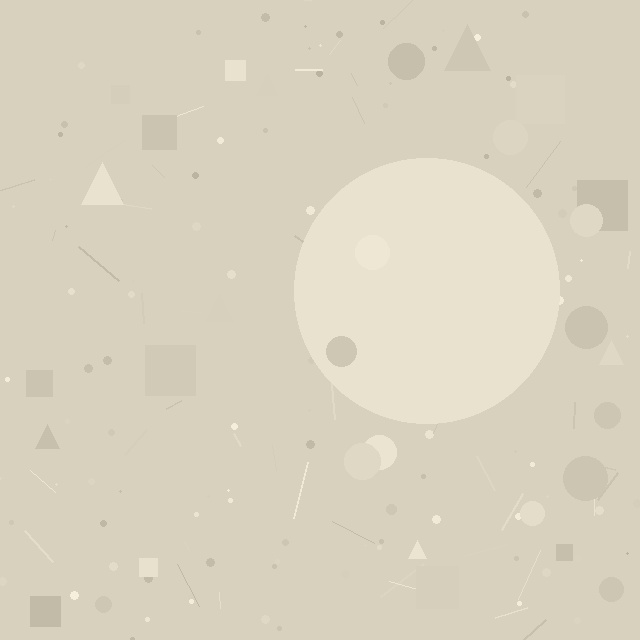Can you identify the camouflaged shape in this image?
The camouflaged shape is a circle.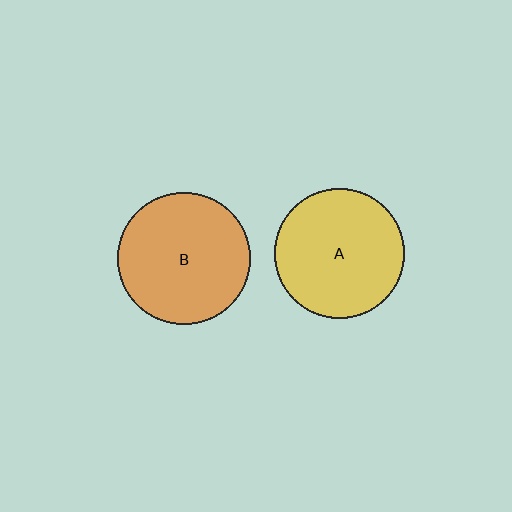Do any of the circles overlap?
No, none of the circles overlap.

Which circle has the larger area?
Circle B (orange).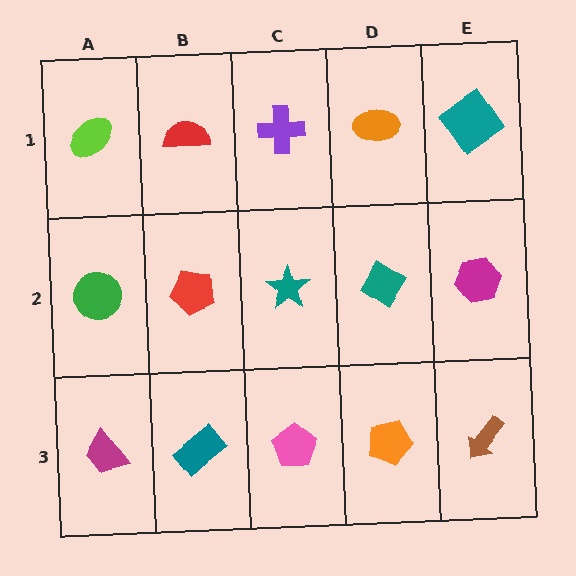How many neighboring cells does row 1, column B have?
3.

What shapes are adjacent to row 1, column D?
A teal diamond (row 2, column D), a purple cross (row 1, column C), a teal diamond (row 1, column E).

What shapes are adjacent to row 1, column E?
A magenta hexagon (row 2, column E), an orange ellipse (row 1, column D).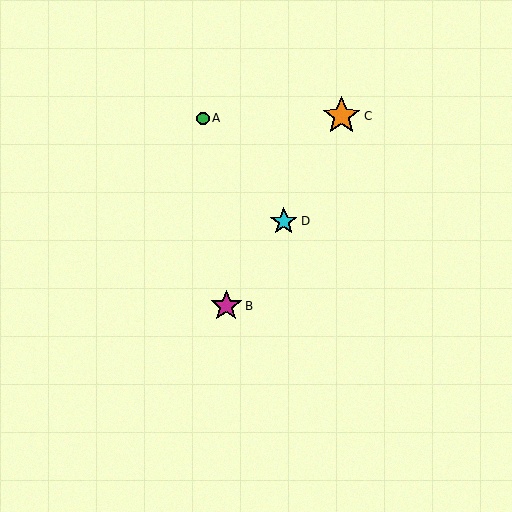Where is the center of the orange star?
The center of the orange star is at (341, 116).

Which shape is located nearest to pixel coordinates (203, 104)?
The green circle (labeled A) at (203, 118) is nearest to that location.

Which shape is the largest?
The orange star (labeled C) is the largest.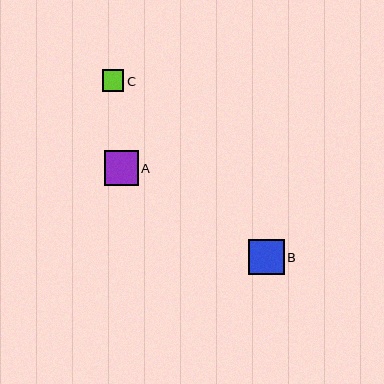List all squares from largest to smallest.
From largest to smallest: B, A, C.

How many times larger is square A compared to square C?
Square A is approximately 1.6 times the size of square C.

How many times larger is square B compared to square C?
Square B is approximately 1.6 times the size of square C.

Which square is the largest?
Square B is the largest with a size of approximately 35 pixels.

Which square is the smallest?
Square C is the smallest with a size of approximately 22 pixels.